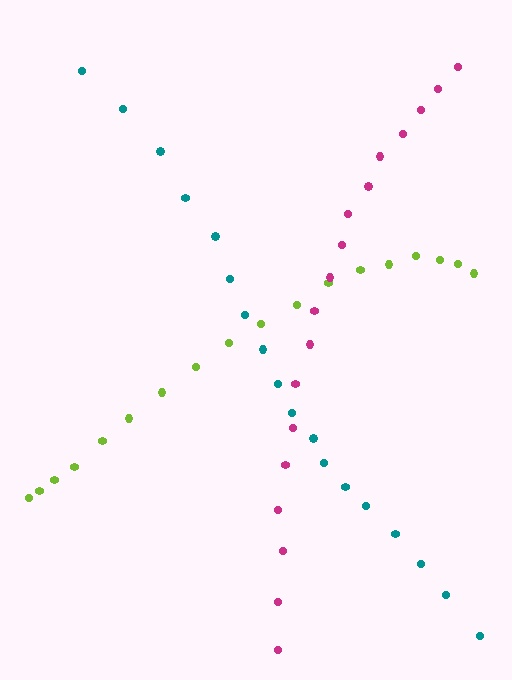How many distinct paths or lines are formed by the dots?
There are 3 distinct paths.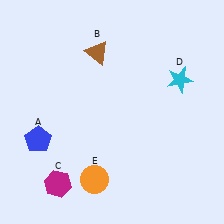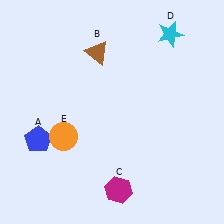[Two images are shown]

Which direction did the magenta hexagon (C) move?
The magenta hexagon (C) moved right.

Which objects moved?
The objects that moved are: the magenta hexagon (C), the cyan star (D), the orange circle (E).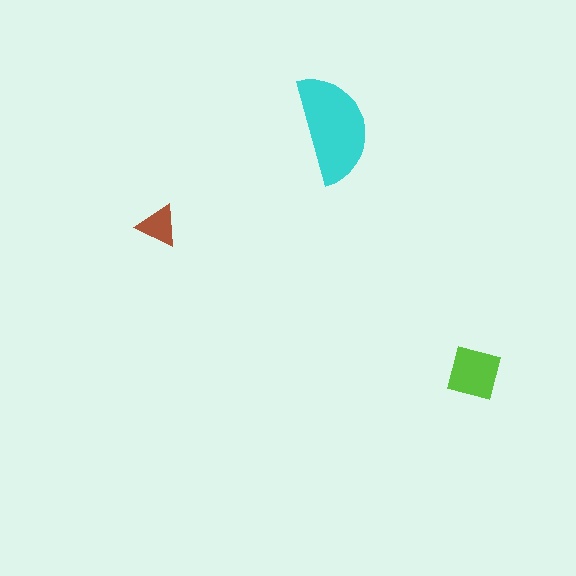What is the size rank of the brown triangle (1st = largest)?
3rd.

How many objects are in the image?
There are 3 objects in the image.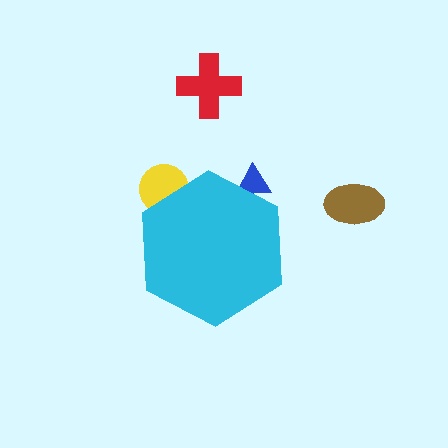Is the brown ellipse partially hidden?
No, the brown ellipse is fully visible.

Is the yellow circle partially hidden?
Yes, the yellow circle is partially hidden behind the cyan hexagon.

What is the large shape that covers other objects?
A cyan hexagon.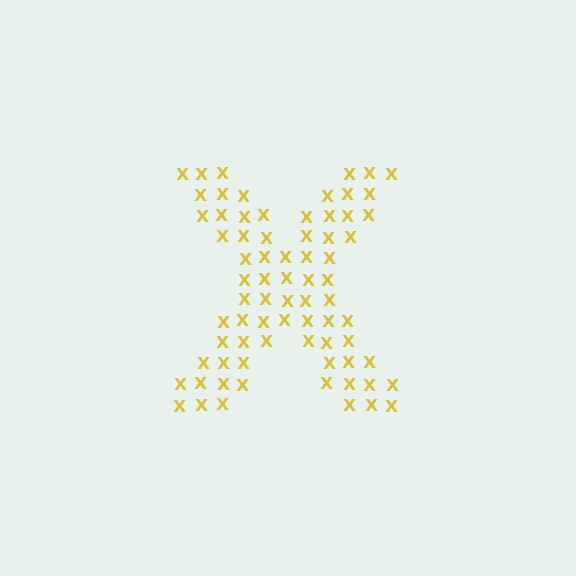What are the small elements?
The small elements are letter X's.